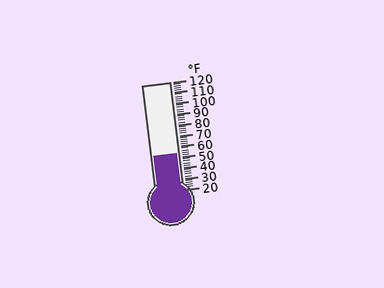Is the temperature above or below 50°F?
The temperature is above 50°F.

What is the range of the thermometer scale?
The thermometer scale ranges from 20°F to 120°F.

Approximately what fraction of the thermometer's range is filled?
The thermometer is filled to approximately 35% of its range.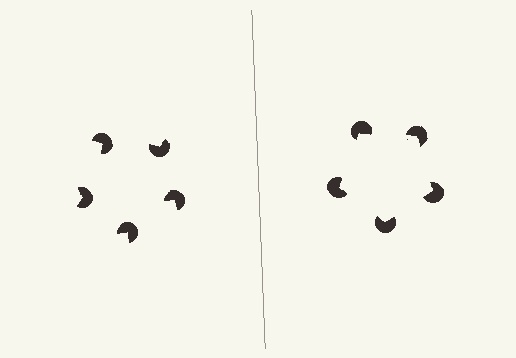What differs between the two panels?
The pac-man discs are positioned identically on both sides; only the wedge orientations differ. On the right they align to a pentagon; on the left they are misaligned.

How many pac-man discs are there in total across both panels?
10 — 5 on each side.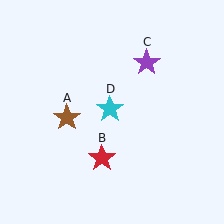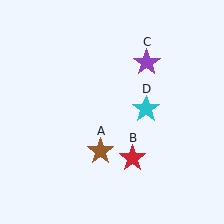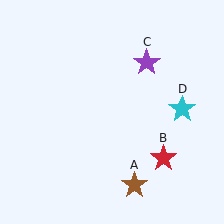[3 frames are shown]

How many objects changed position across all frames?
3 objects changed position: brown star (object A), red star (object B), cyan star (object D).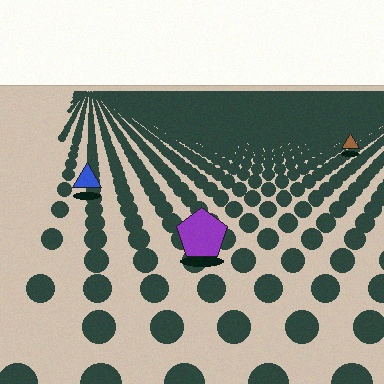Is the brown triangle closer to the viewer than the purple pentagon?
No. The purple pentagon is closer — you can tell from the texture gradient: the ground texture is coarser near it.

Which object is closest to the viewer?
The purple pentagon is closest. The texture marks near it are larger and more spread out.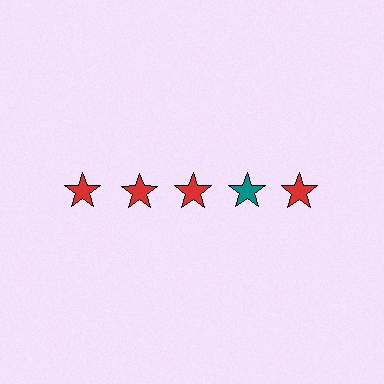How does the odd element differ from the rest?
It has a different color: teal instead of red.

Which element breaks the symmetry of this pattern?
The teal star in the top row, second from right column breaks the symmetry. All other shapes are red stars.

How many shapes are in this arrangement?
There are 5 shapes arranged in a grid pattern.